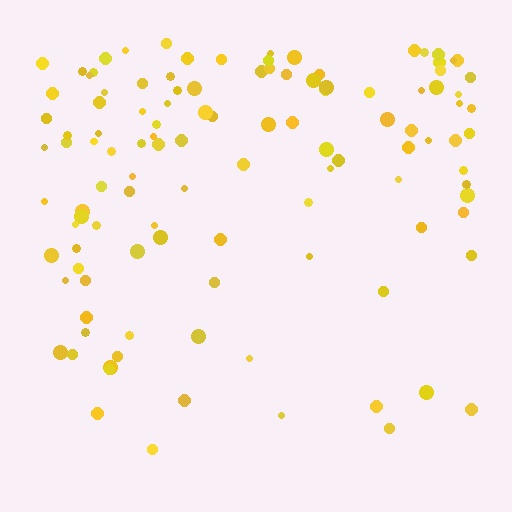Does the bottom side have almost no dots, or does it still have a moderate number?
Still a moderate number, just noticeably fewer than the top.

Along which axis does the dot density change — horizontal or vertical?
Vertical.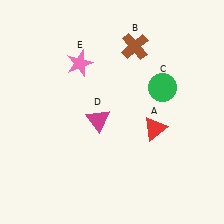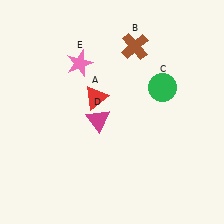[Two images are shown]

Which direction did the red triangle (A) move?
The red triangle (A) moved left.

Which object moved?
The red triangle (A) moved left.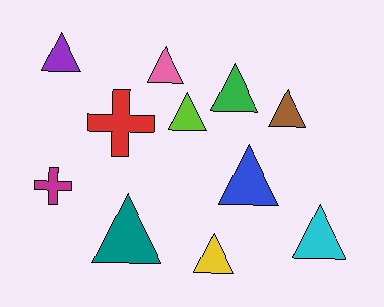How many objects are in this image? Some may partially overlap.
There are 11 objects.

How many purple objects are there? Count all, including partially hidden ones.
There is 1 purple object.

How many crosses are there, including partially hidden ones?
There are 2 crosses.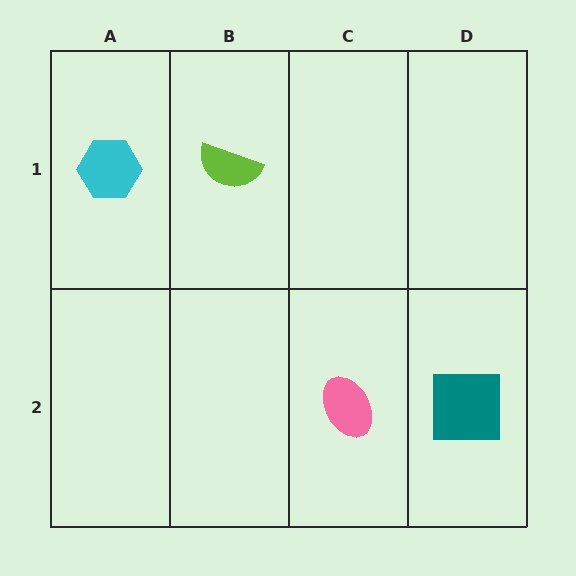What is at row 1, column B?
A lime semicircle.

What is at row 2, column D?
A teal square.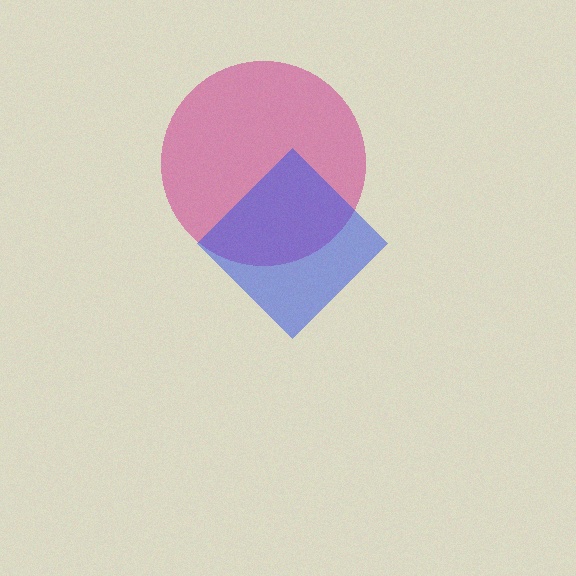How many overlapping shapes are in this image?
There are 2 overlapping shapes in the image.